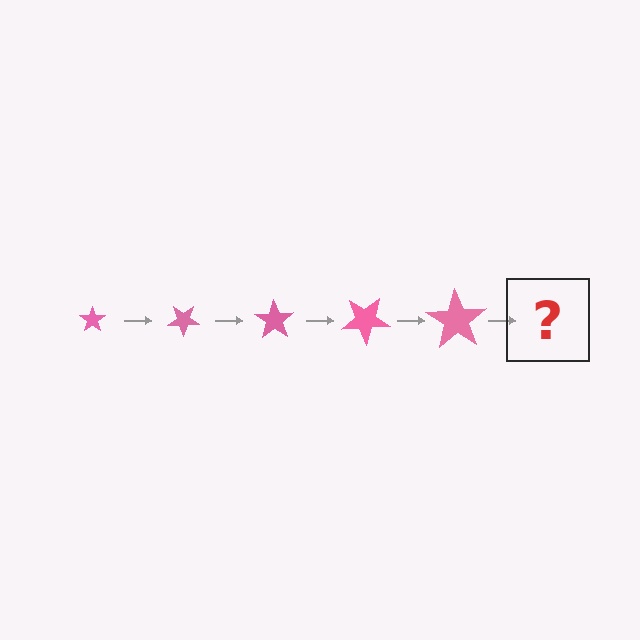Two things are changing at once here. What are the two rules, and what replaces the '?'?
The two rules are that the star grows larger each step and it rotates 35 degrees each step. The '?' should be a star, larger than the previous one and rotated 175 degrees from the start.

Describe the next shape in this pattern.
It should be a star, larger than the previous one and rotated 175 degrees from the start.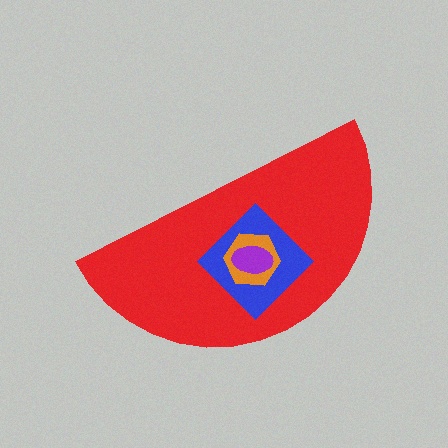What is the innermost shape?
The purple ellipse.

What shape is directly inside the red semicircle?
The blue diamond.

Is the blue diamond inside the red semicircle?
Yes.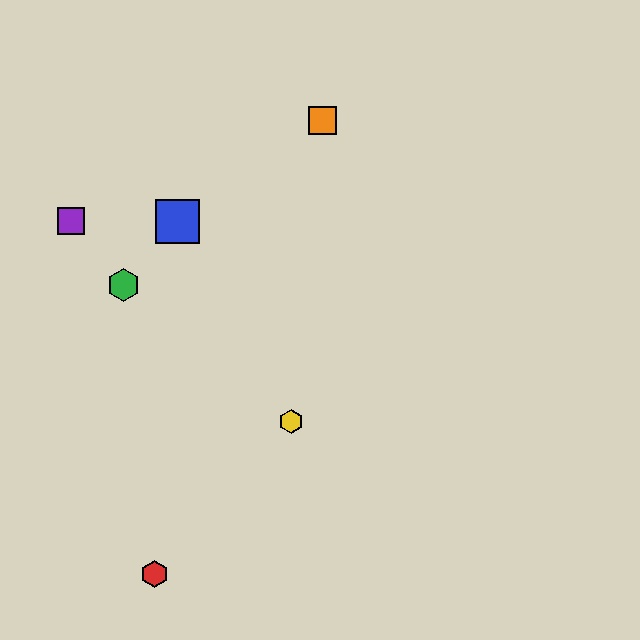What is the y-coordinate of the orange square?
The orange square is at y≈121.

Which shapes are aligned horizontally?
The blue square, the purple square are aligned horizontally.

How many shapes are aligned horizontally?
2 shapes (the blue square, the purple square) are aligned horizontally.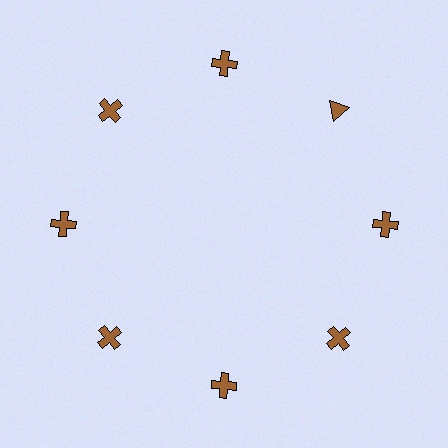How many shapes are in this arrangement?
There are 8 shapes arranged in a ring pattern.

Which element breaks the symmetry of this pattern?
The brown triangle at roughly the 2 o'clock position breaks the symmetry. All other shapes are brown crosses.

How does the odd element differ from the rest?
It has a different shape: triangle instead of cross.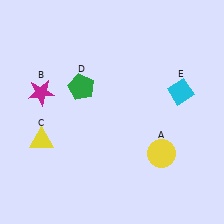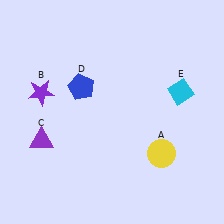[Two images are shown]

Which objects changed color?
B changed from magenta to purple. C changed from yellow to purple. D changed from green to blue.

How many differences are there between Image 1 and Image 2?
There are 3 differences between the two images.